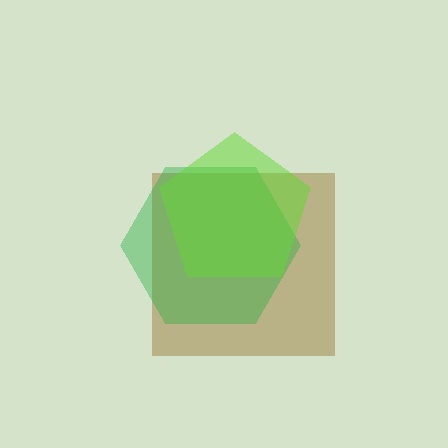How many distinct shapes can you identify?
There are 3 distinct shapes: a brown square, a green hexagon, a lime pentagon.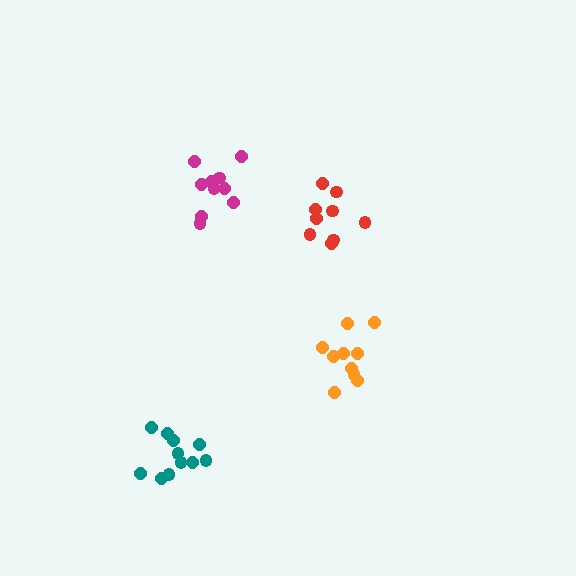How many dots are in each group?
Group 1: 10 dots, Group 2: 10 dots, Group 3: 11 dots, Group 4: 9 dots (40 total).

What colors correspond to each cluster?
The clusters are colored: orange, magenta, teal, red.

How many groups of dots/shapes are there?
There are 4 groups.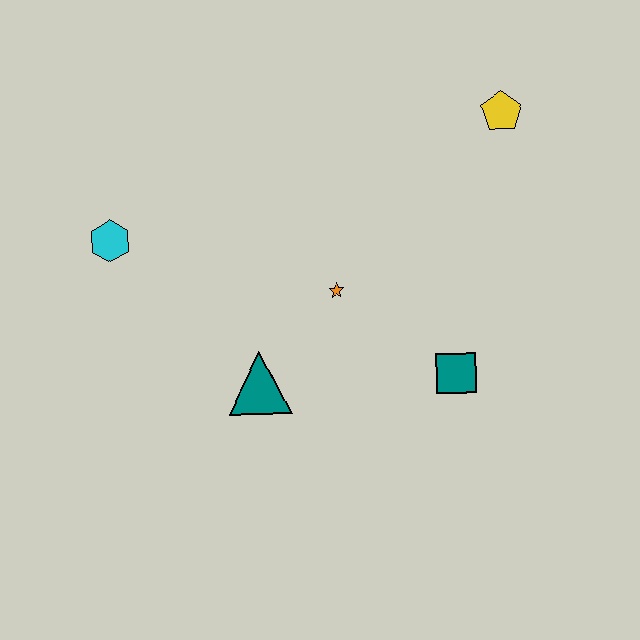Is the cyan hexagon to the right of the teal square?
No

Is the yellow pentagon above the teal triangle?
Yes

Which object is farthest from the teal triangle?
The yellow pentagon is farthest from the teal triangle.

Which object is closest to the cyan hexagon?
The teal triangle is closest to the cyan hexagon.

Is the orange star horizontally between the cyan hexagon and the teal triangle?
No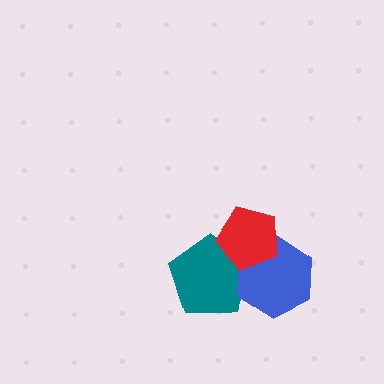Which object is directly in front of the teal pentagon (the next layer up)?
The blue hexagon is directly in front of the teal pentagon.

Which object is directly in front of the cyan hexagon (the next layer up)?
The teal pentagon is directly in front of the cyan hexagon.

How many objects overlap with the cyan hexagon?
3 objects overlap with the cyan hexagon.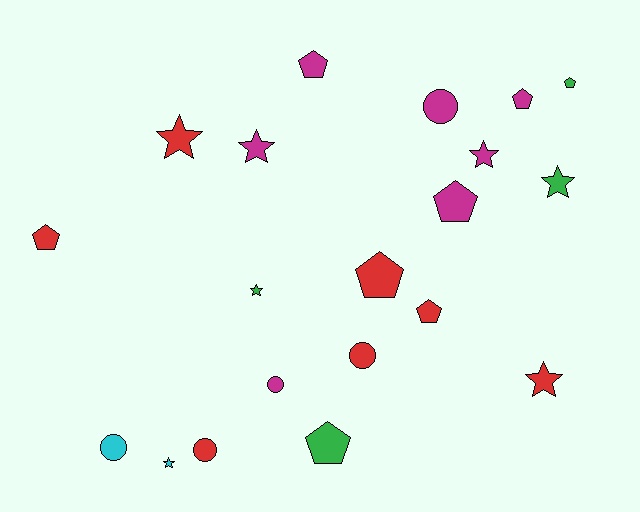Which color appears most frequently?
Magenta, with 7 objects.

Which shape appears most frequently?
Pentagon, with 8 objects.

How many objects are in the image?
There are 20 objects.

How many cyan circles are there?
There is 1 cyan circle.